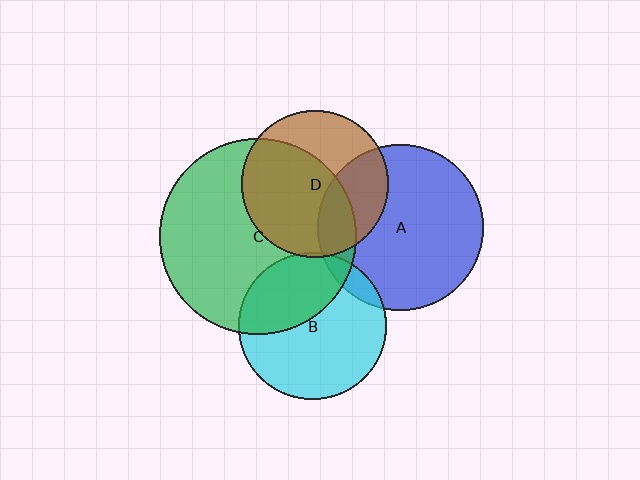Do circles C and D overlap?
Yes.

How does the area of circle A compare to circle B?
Approximately 1.3 times.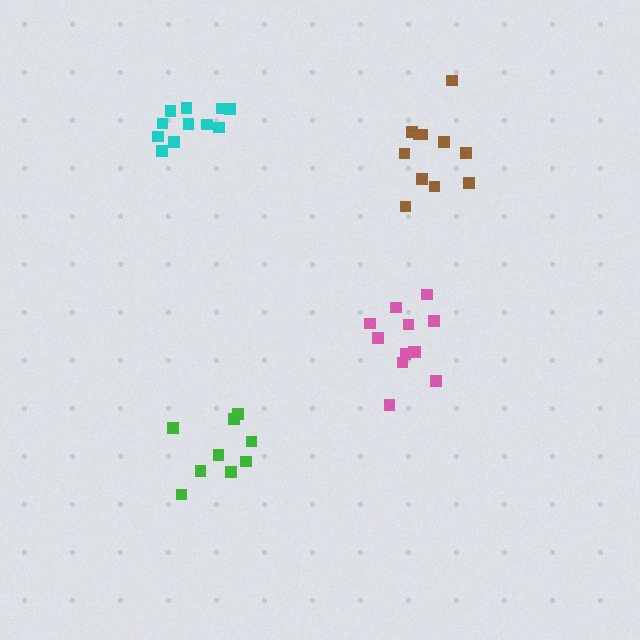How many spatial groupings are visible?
There are 4 spatial groupings.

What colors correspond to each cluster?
The clusters are colored: brown, cyan, green, pink.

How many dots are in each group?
Group 1: 11 dots, Group 2: 11 dots, Group 3: 9 dots, Group 4: 12 dots (43 total).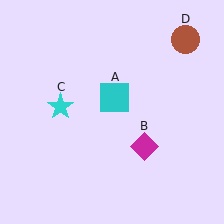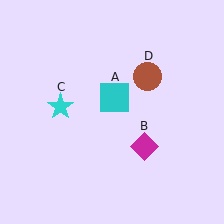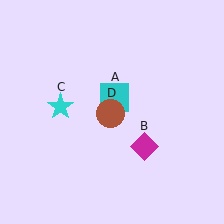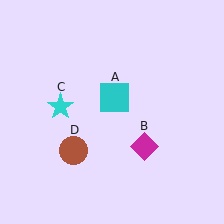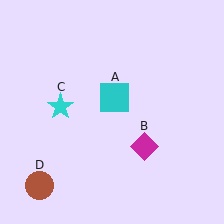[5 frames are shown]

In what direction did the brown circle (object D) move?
The brown circle (object D) moved down and to the left.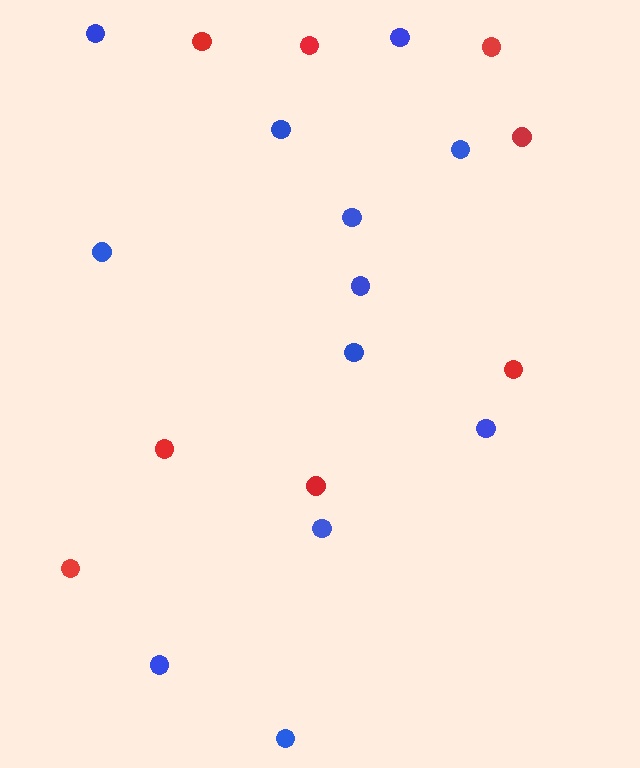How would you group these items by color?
There are 2 groups: one group of blue circles (12) and one group of red circles (8).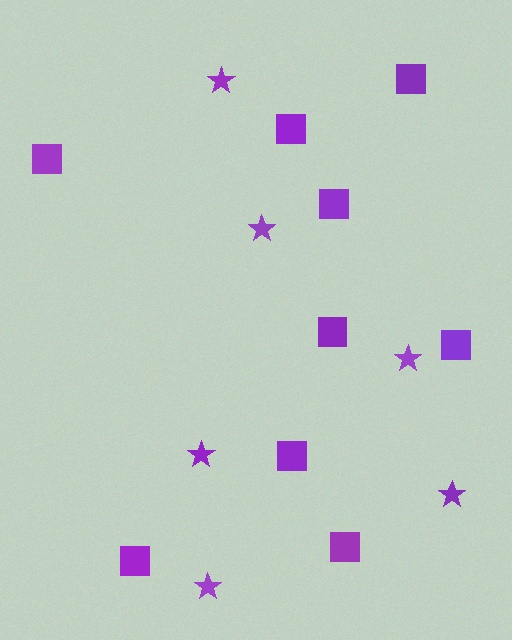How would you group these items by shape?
There are 2 groups: one group of stars (6) and one group of squares (9).